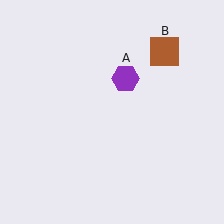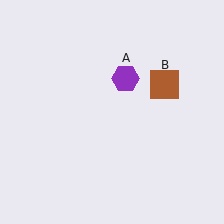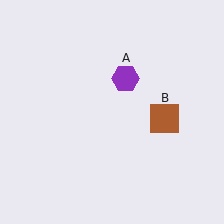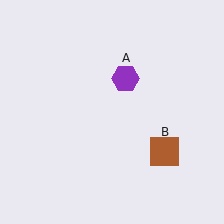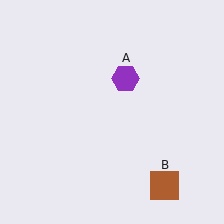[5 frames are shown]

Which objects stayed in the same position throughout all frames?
Purple hexagon (object A) remained stationary.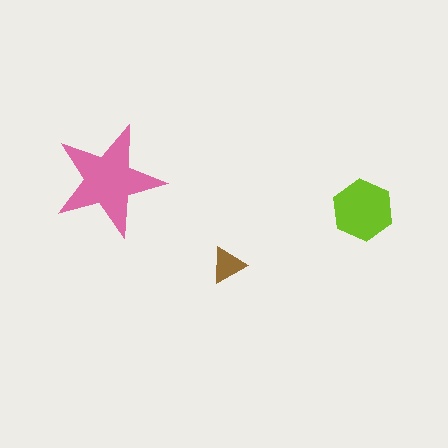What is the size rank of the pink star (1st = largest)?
1st.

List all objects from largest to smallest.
The pink star, the lime hexagon, the brown triangle.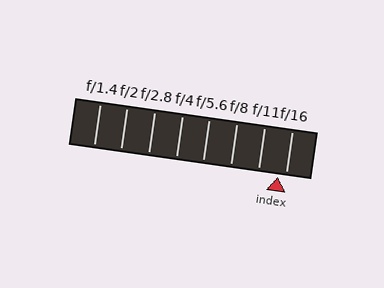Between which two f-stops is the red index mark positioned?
The index mark is between f/11 and f/16.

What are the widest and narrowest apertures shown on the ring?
The widest aperture shown is f/1.4 and the narrowest is f/16.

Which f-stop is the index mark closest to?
The index mark is closest to f/16.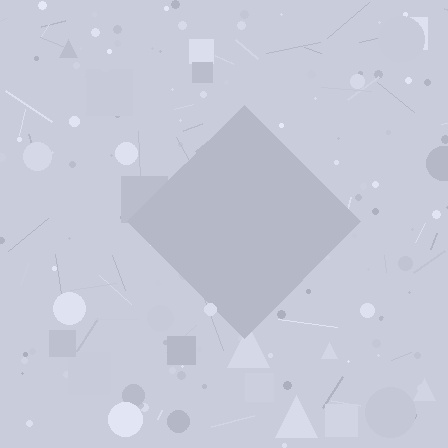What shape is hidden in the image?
A diamond is hidden in the image.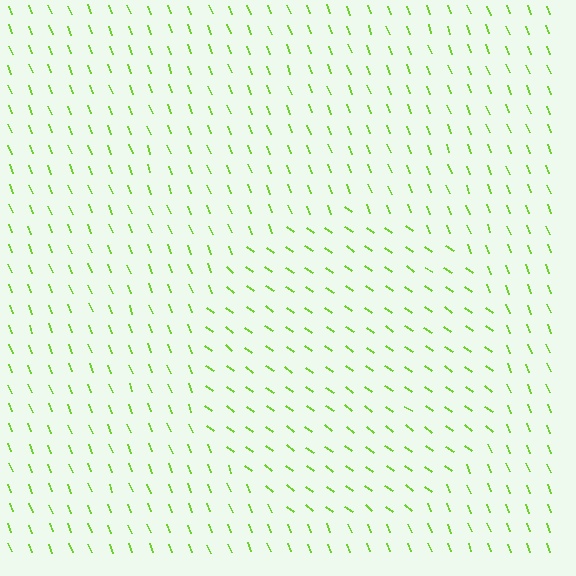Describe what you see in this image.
The image is filled with small lime line segments. A circle region in the image has lines oriented differently from the surrounding lines, creating a visible texture boundary.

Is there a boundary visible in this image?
Yes, there is a texture boundary formed by a change in line orientation.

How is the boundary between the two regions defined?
The boundary is defined purely by a change in line orientation (approximately 33 degrees difference). All lines are the same color and thickness.